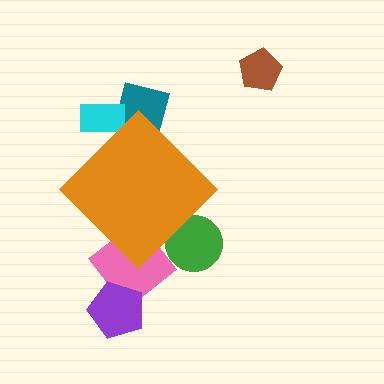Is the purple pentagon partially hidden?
No, the purple pentagon is fully visible.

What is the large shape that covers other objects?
An orange diamond.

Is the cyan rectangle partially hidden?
Yes, the cyan rectangle is partially hidden behind the orange diamond.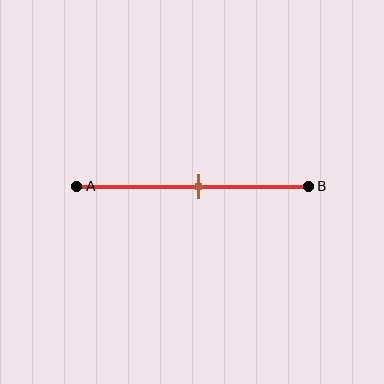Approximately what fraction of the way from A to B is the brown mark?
The brown mark is approximately 55% of the way from A to B.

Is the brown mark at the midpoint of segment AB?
Yes, the mark is approximately at the midpoint.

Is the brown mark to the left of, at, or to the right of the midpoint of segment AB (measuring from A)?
The brown mark is approximately at the midpoint of segment AB.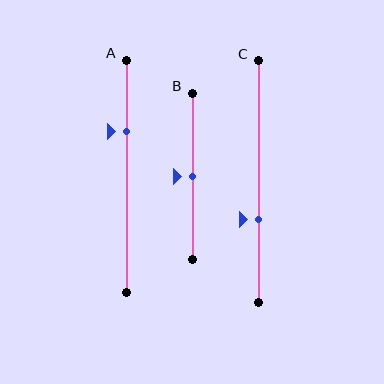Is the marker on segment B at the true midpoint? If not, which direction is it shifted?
Yes, the marker on segment B is at the true midpoint.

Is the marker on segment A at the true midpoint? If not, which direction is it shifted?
No, the marker on segment A is shifted upward by about 19% of the segment length.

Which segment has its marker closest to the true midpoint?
Segment B has its marker closest to the true midpoint.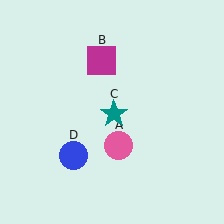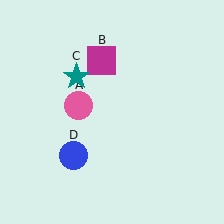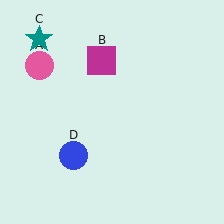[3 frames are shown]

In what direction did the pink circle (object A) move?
The pink circle (object A) moved up and to the left.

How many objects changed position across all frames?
2 objects changed position: pink circle (object A), teal star (object C).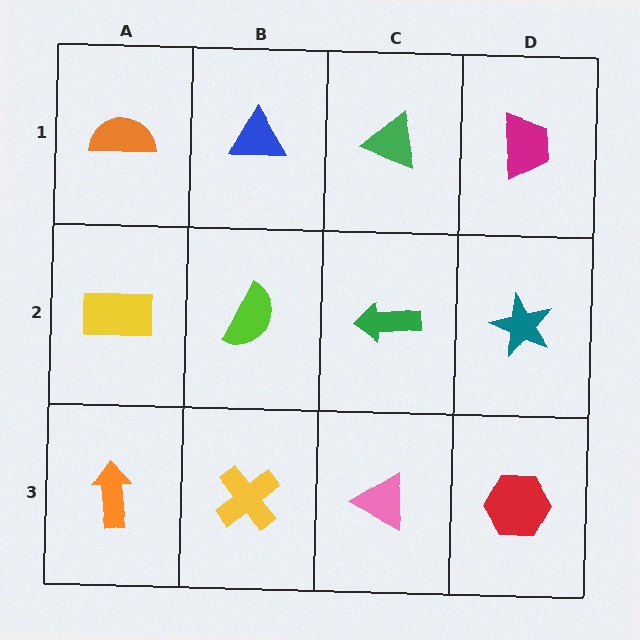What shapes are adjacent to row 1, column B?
A lime semicircle (row 2, column B), an orange semicircle (row 1, column A), a green triangle (row 1, column C).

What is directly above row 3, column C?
A green arrow.